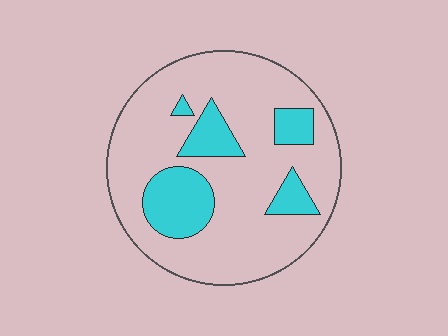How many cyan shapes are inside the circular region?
5.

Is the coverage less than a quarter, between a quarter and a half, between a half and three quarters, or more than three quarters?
Less than a quarter.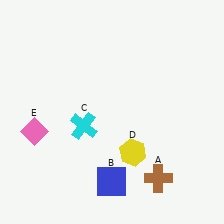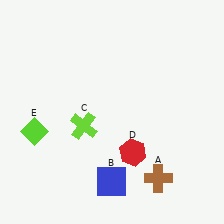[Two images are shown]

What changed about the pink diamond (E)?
In Image 1, E is pink. In Image 2, it changed to lime.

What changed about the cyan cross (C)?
In Image 1, C is cyan. In Image 2, it changed to lime.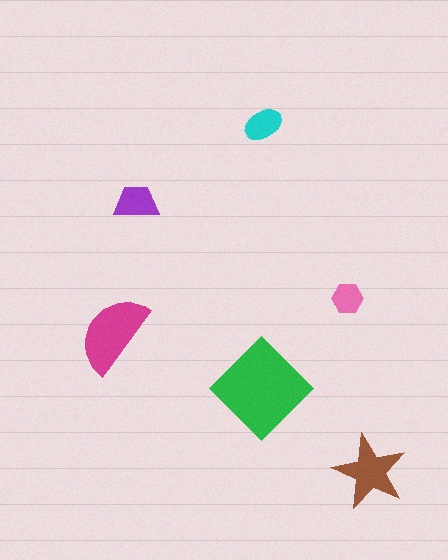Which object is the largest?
The green diamond.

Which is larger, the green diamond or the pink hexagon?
The green diamond.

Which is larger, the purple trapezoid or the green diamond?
The green diamond.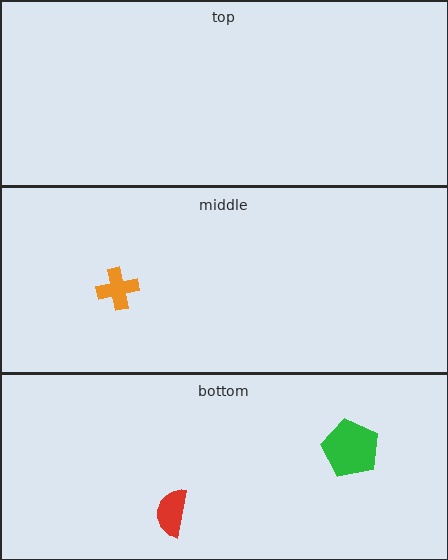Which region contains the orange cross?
The middle region.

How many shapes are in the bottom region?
2.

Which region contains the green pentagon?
The bottom region.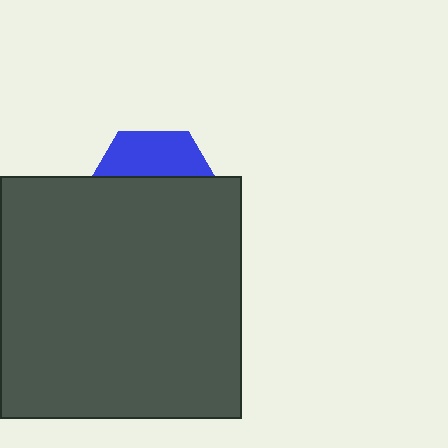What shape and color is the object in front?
The object in front is a dark gray rectangle.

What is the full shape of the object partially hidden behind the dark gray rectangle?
The partially hidden object is a blue hexagon.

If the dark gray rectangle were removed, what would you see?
You would see the complete blue hexagon.